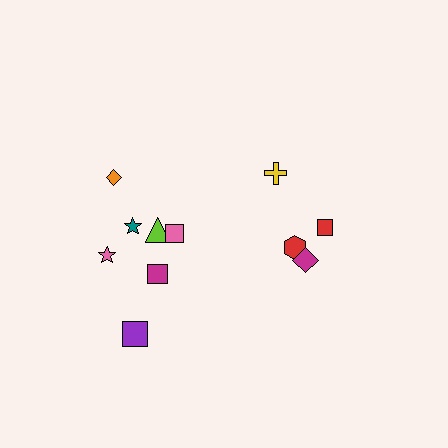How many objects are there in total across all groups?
There are 11 objects.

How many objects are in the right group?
There are 4 objects.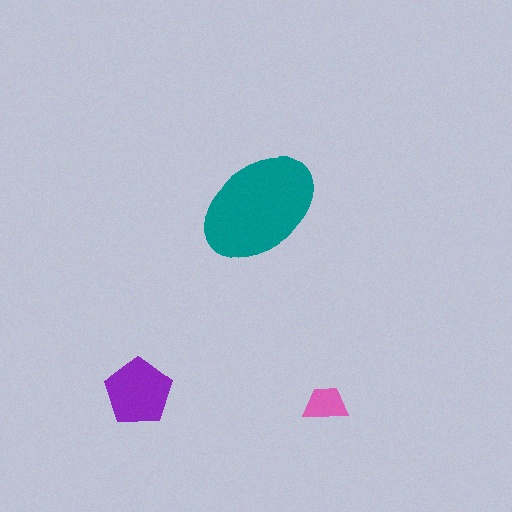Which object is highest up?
The teal ellipse is topmost.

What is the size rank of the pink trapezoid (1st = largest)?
3rd.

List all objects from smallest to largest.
The pink trapezoid, the purple pentagon, the teal ellipse.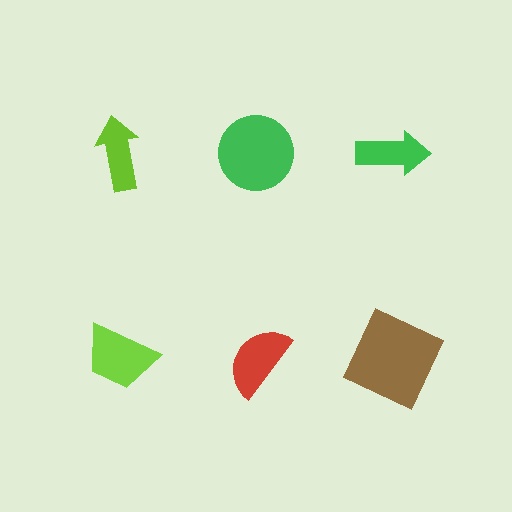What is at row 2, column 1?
A lime trapezoid.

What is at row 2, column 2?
A red semicircle.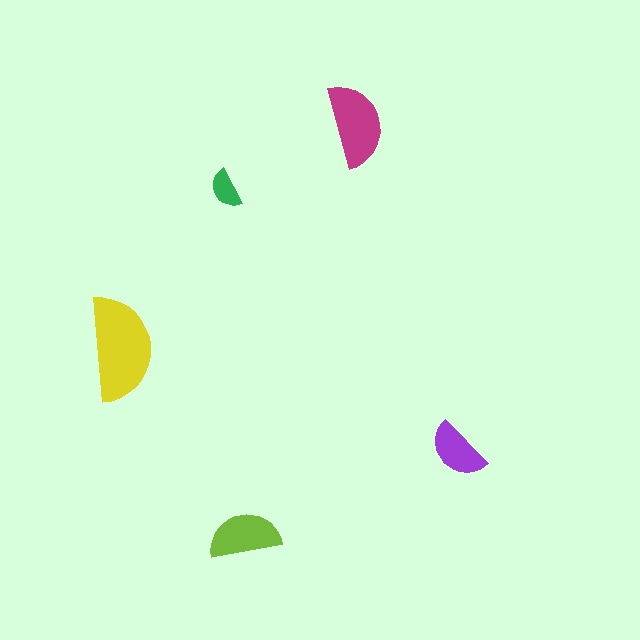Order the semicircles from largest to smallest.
the yellow one, the magenta one, the lime one, the purple one, the green one.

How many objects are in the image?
There are 5 objects in the image.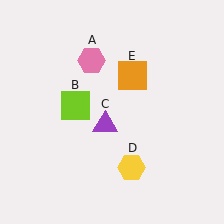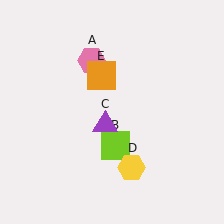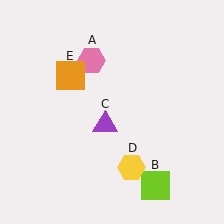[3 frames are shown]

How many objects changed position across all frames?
2 objects changed position: lime square (object B), orange square (object E).